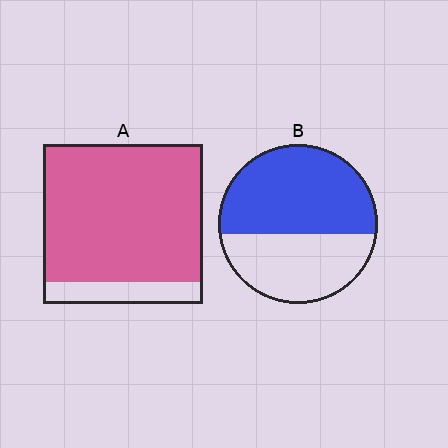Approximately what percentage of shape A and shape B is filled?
A is approximately 85% and B is approximately 60%.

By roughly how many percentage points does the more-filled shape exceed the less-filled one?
By roughly 30 percentage points (A over B).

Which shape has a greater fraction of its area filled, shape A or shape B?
Shape A.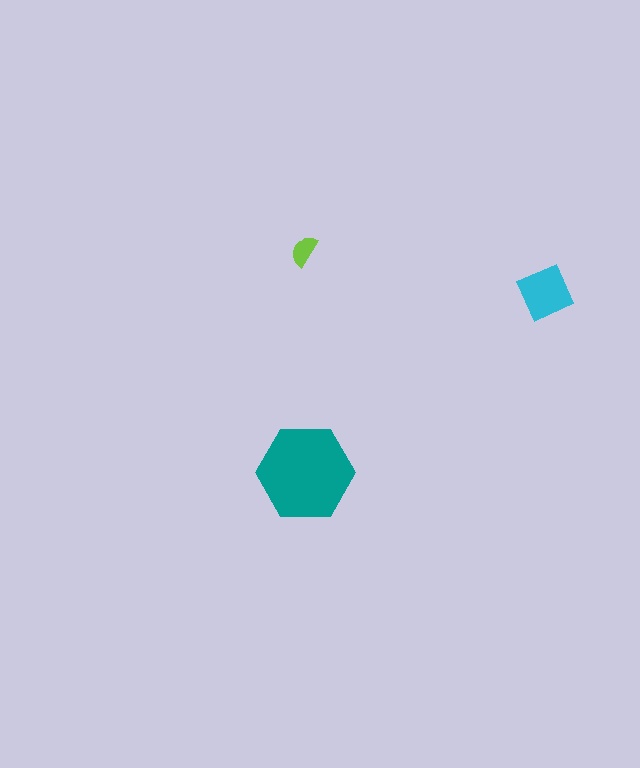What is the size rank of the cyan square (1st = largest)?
2nd.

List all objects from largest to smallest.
The teal hexagon, the cyan square, the lime semicircle.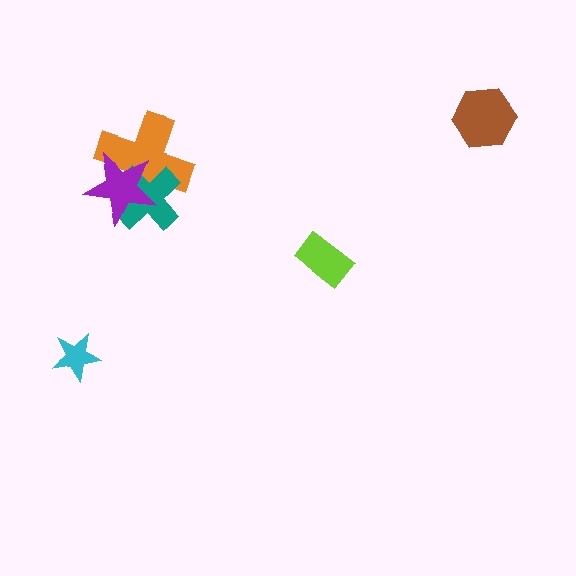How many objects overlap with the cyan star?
0 objects overlap with the cyan star.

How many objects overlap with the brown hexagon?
0 objects overlap with the brown hexagon.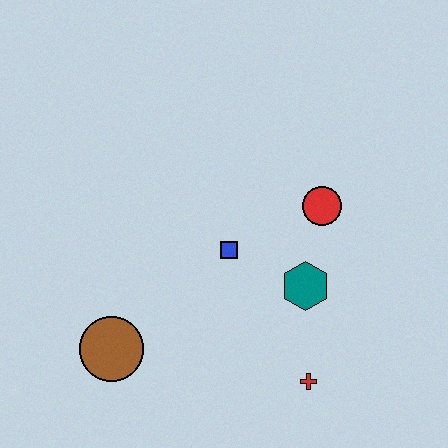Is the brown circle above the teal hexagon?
No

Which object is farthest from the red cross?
The brown circle is farthest from the red cross.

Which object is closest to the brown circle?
The blue square is closest to the brown circle.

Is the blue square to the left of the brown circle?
No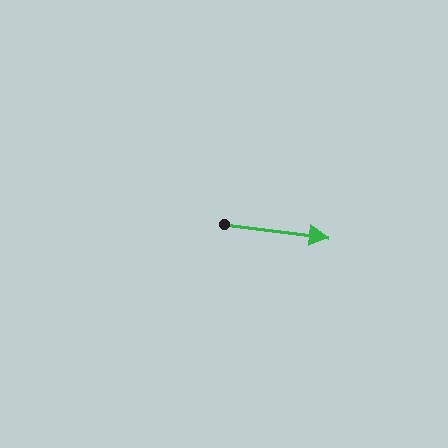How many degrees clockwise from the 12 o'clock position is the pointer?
Approximately 98 degrees.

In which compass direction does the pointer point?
East.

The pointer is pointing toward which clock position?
Roughly 3 o'clock.